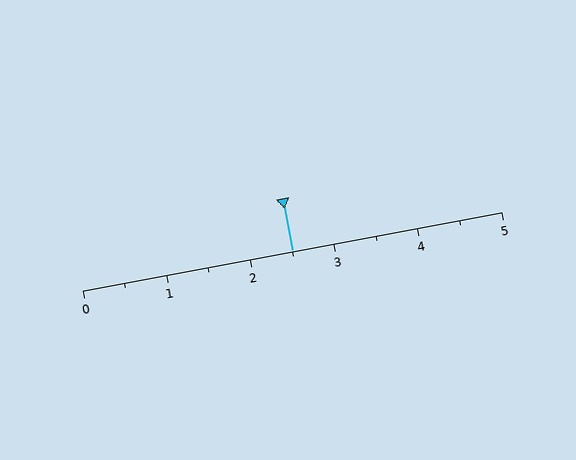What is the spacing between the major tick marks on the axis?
The major ticks are spaced 1 apart.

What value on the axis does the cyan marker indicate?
The marker indicates approximately 2.5.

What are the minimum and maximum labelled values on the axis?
The axis runs from 0 to 5.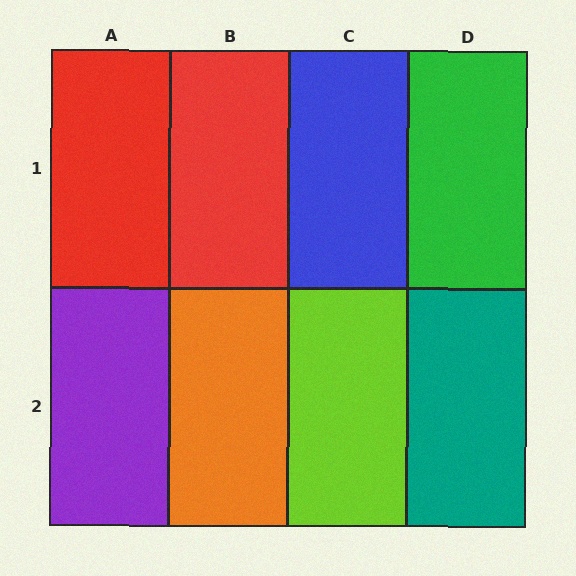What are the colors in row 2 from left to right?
Purple, orange, lime, teal.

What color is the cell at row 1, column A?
Red.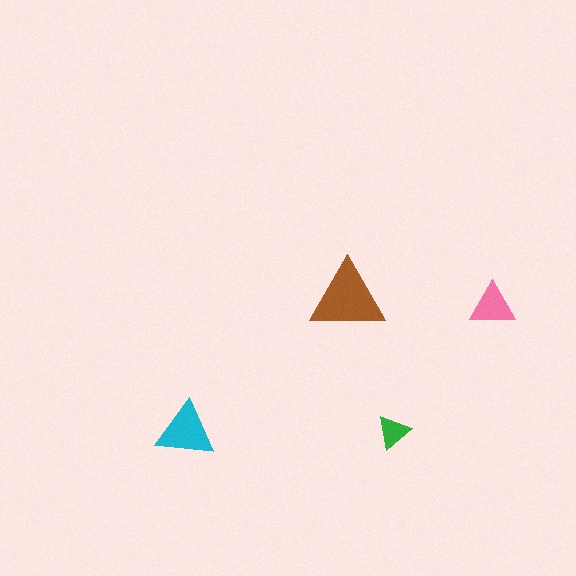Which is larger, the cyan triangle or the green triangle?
The cyan one.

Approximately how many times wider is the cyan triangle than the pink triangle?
About 1.5 times wider.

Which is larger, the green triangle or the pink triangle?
The pink one.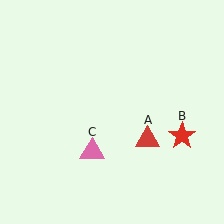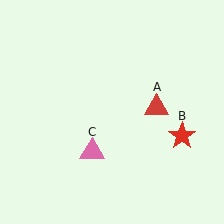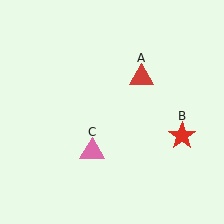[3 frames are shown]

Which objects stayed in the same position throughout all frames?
Red star (object B) and pink triangle (object C) remained stationary.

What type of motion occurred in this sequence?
The red triangle (object A) rotated counterclockwise around the center of the scene.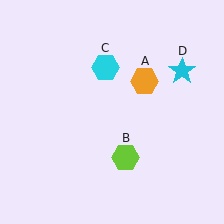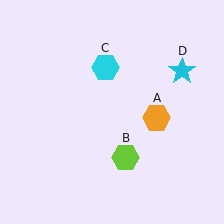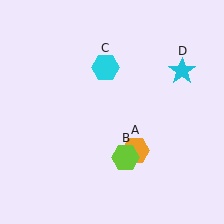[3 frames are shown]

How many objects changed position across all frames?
1 object changed position: orange hexagon (object A).